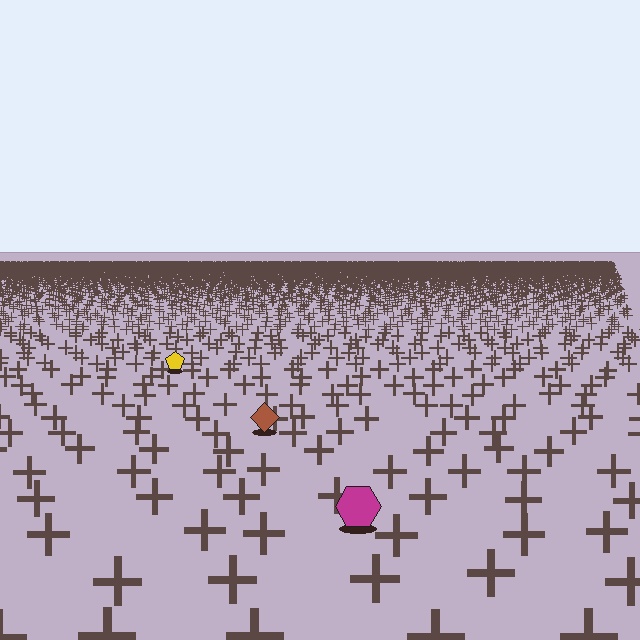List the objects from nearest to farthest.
From nearest to farthest: the magenta hexagon, the brown diamond, the yellow pentagon.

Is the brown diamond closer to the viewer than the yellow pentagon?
Yes. The brown diamond is closer — you can tell from the texture gradient: the ground texture is coarser near it.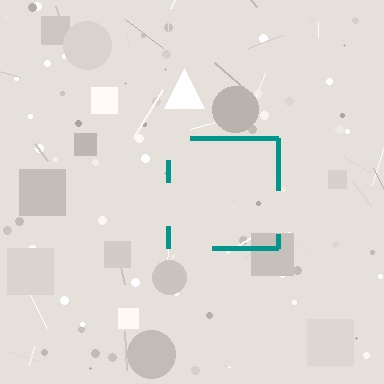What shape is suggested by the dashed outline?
The dashed outline suggests a square.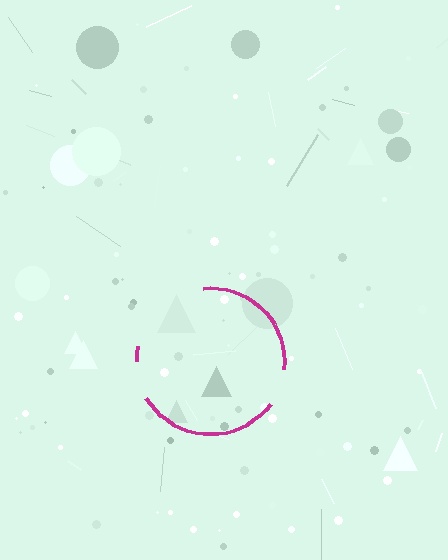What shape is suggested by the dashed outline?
The dashed outline suggests a circle.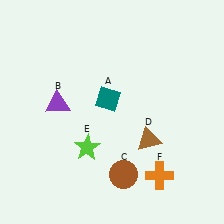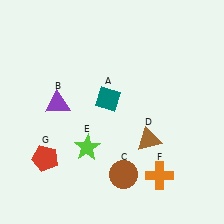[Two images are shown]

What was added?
A red pentagon (G) was added in Image 2.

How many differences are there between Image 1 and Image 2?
There is 1 difference between the two images.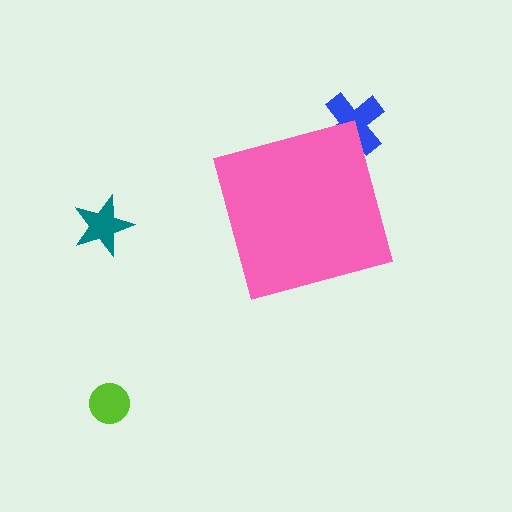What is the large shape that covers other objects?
A pink square.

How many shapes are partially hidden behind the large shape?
1 shape is partially hidden.